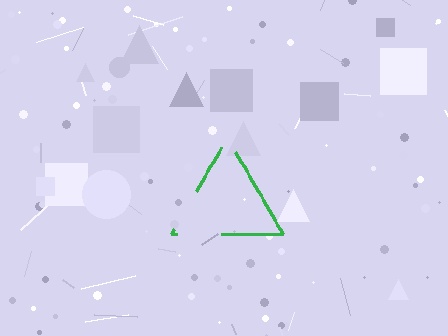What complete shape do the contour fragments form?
The contour fragments form a triangle.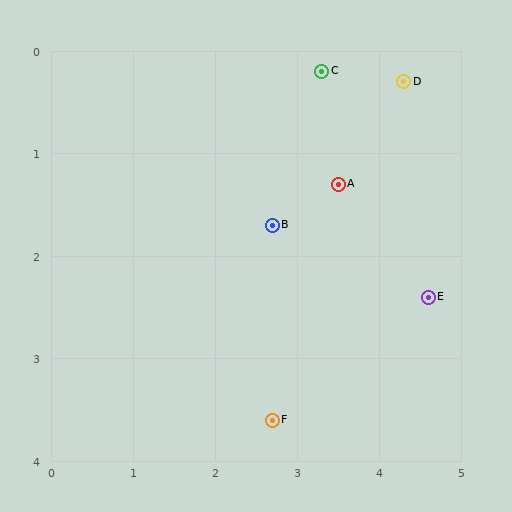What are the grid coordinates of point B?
Point B is at approximately (2.7, 1.7).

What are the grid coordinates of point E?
Point E is at approximately (4.6, 2.4).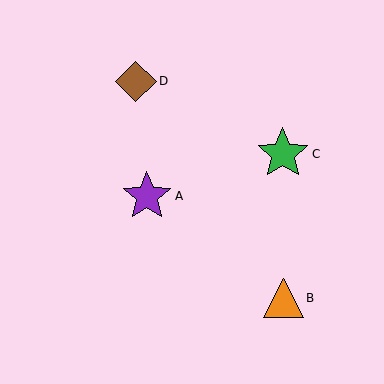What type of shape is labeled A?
Shape A is a purple star.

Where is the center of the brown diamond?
The center of the brown diamond is at (136, 82).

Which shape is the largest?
The green star (labeled C) is the largest.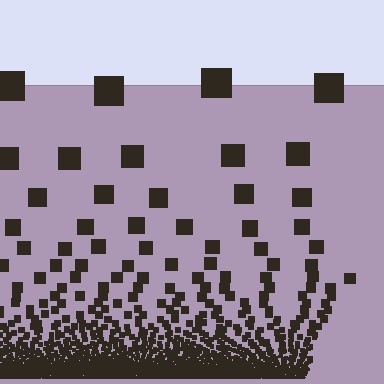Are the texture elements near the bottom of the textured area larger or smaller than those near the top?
Smaller. The gradient is inverted — elements near the bottom are smaller and denser.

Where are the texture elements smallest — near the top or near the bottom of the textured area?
Near the bottom.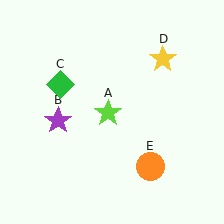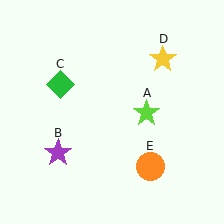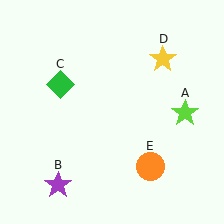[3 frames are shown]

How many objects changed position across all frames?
2 objects changed position: lime star (object A), purple star (object B).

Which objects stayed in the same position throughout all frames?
Green diamond (object C) and yellow star (object D) and orange circle (object E) remained stationary.